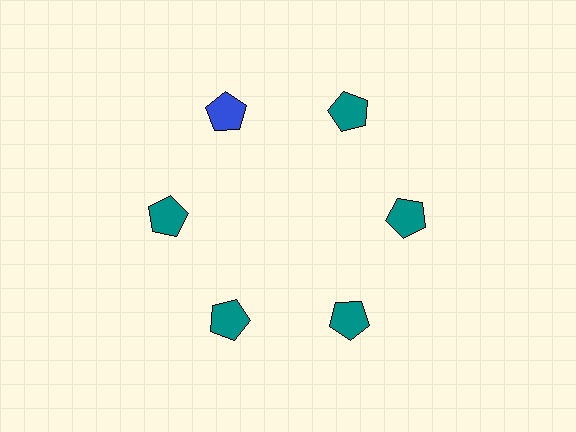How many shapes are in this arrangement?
There are 6 shapes arranged in a ring pattern.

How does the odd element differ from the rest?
It has a different color: blue instead of teal.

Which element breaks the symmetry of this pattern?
The blue pentagon at roughly the 11 o'clock position breaks the symmetry. All other shapes are teal pentagons.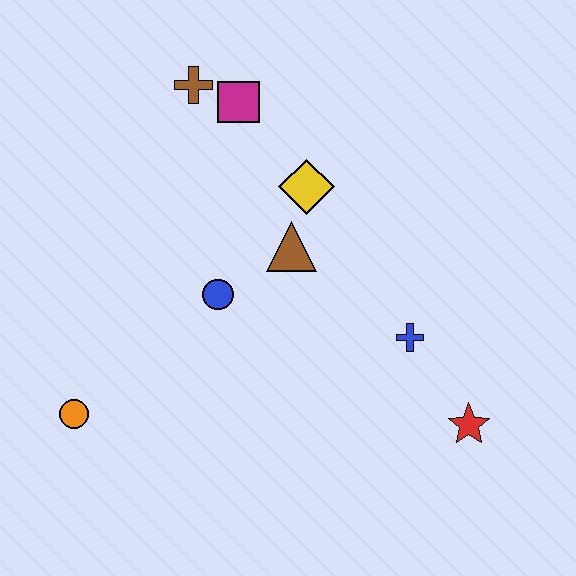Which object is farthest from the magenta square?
The red star is farthest from the magenta square.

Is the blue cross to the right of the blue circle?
Yes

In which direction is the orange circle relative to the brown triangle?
The orange circle is to the left of the brown triangle.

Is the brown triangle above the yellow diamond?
No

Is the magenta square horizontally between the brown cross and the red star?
Yes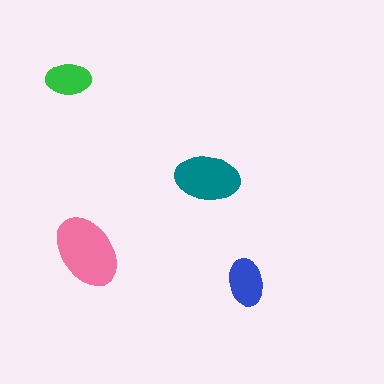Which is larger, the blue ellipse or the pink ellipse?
The pink one.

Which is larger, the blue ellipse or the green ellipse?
The blue one.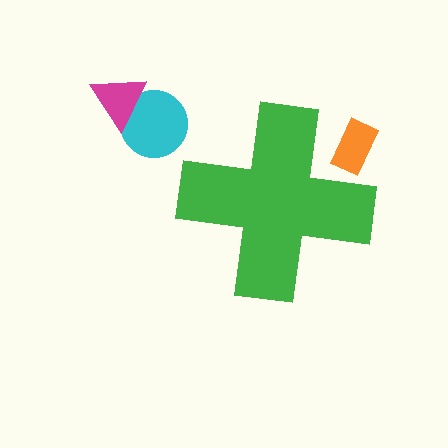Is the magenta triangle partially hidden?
No, the magenta triangle is fully visible.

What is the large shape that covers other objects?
A green cross.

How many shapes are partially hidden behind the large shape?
1 shape is partially hidden.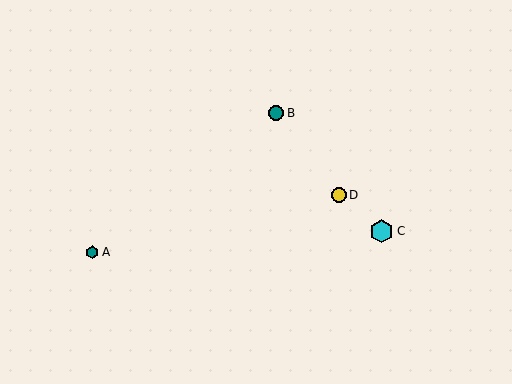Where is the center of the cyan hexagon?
The center of the cyan hexagon is at (382, 231).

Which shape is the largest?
The cyan hexagon (labeled C) is the largest.